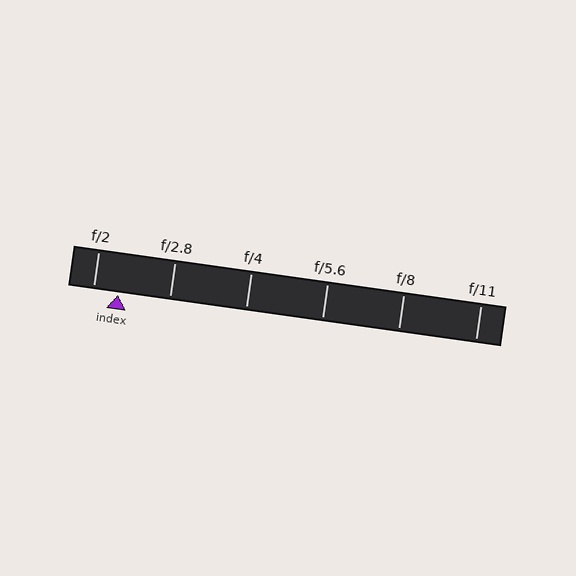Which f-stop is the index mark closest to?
The index mark is closest to f/2.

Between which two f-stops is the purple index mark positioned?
The index mark is between f/2 and f/2.8.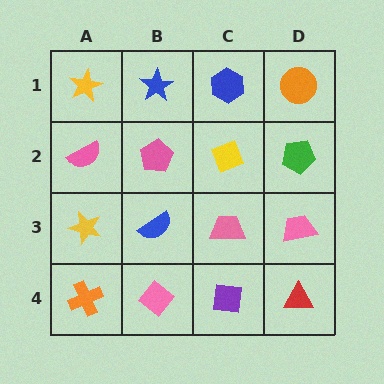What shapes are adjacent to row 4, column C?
A pink trapezoid (row 3, column C), a pink diamond (row 4, column B), a red triangle (row 4, column D).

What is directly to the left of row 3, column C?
A blue semicircle.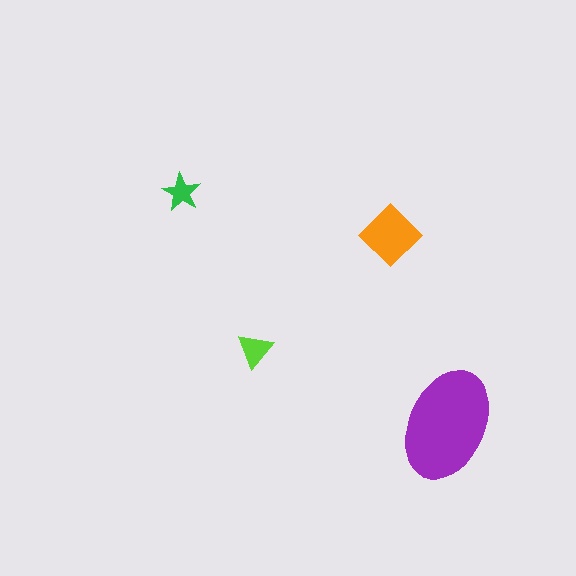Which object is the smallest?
The green star.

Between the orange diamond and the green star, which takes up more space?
The orange diamond.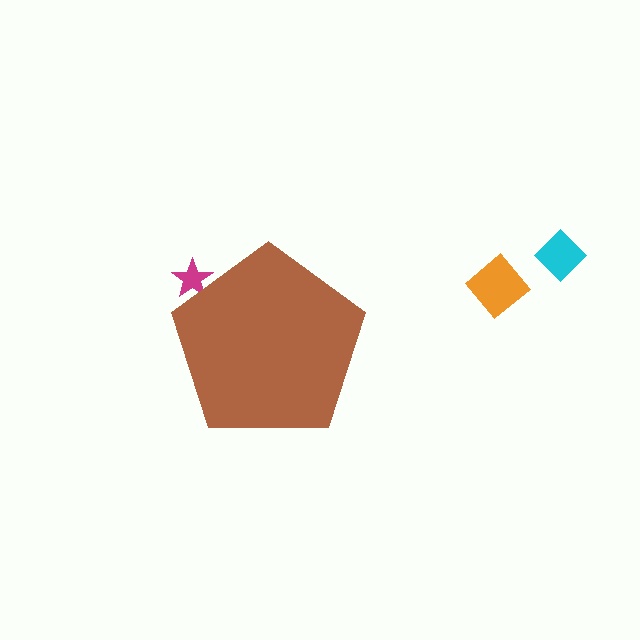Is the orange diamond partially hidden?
No, the orange diamond is fully visible.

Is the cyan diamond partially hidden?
No, the cyan diamond is fully visible.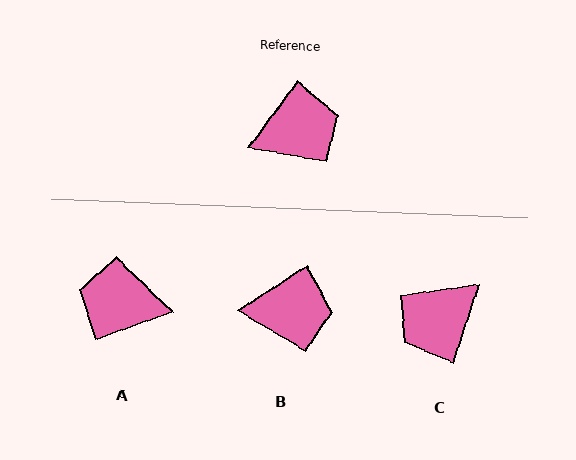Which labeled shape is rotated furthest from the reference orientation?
C, about 162 degrees away.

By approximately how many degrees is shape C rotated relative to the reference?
Approximately 162 degrees clockwise.